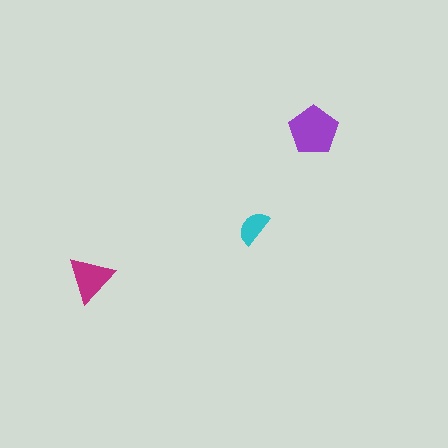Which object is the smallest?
The cyan semicircle.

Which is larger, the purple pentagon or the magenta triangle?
The purple pentagon.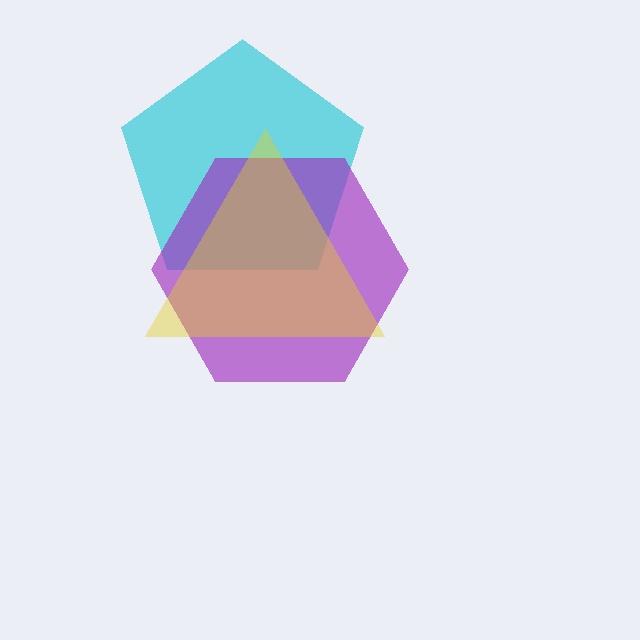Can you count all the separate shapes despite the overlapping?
Yes, there are 3 separate shapes.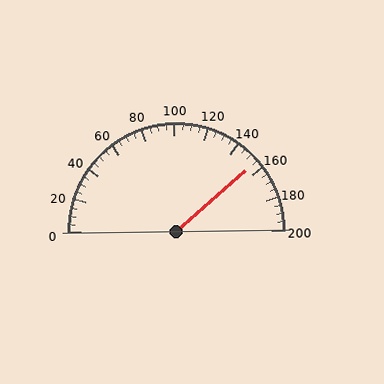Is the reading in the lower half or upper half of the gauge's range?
The reading is in the upper half of the range (0 to 200).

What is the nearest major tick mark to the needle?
The nearest major tick mark is 160.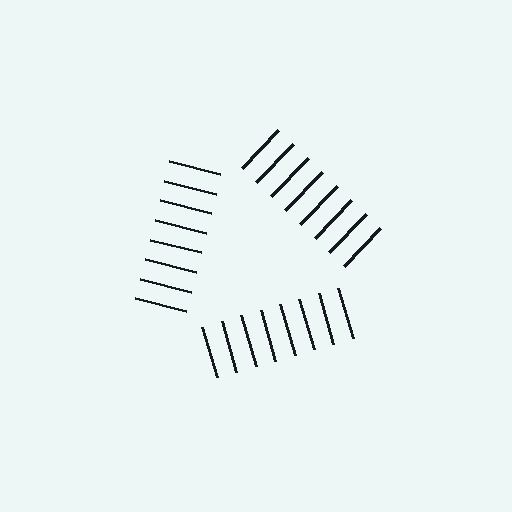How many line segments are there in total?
24 — 8 along each of the 3 edges.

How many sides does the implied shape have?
3 sides — the line-ends trace a triangle.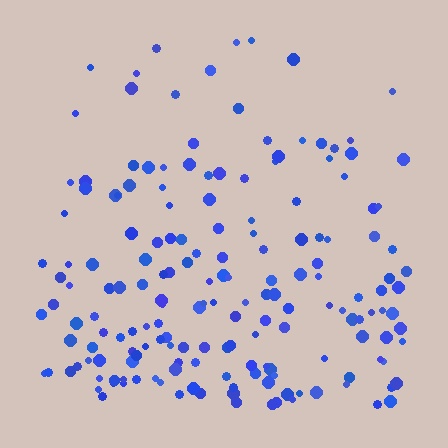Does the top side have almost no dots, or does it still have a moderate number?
Still a moderate number, just noticeably fewer than the bottom.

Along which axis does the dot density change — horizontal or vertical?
Vertical.